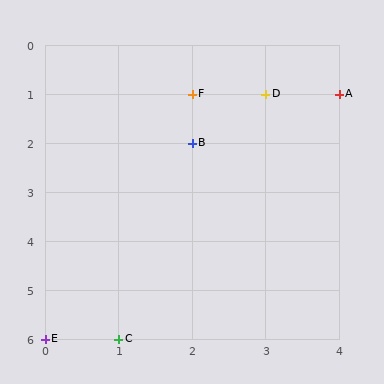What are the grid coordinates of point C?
Point C is at grid coordinates (1, 6).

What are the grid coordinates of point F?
Point F is at grid coordinates (2, 1).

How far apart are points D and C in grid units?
Points D and C are 2 columns and 5 rows apart (about 5.4 grid units diagonally).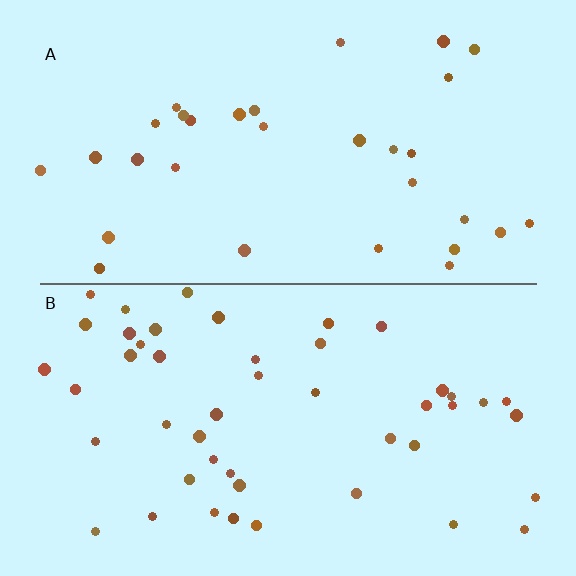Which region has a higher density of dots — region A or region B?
B (the bottom).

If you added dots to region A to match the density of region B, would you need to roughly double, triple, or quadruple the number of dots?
Approximately double.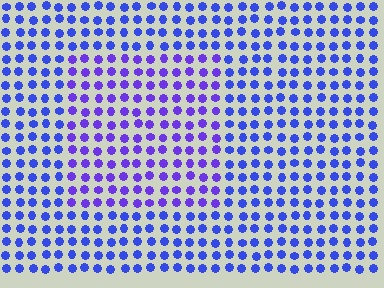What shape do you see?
I see a rectangle.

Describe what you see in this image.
The image is filled with small blue elements in a uniform arrangement. A rectangle-shaped region is visible where the elements are tinted to a slightly different hue, forming a subtle color boundary.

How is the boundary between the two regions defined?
The boundary is defined purely by a slight shift in hue (about 27 degrees). Spacing, size, and orientation are identical on both sides.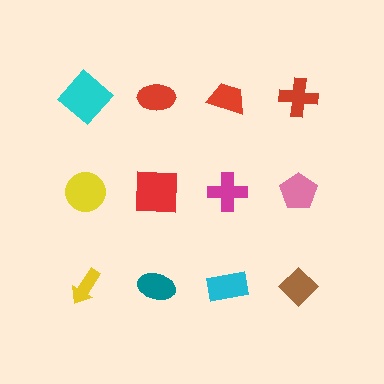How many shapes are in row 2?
4 shapes.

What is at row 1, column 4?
A red cross.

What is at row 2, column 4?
A pink pentagon.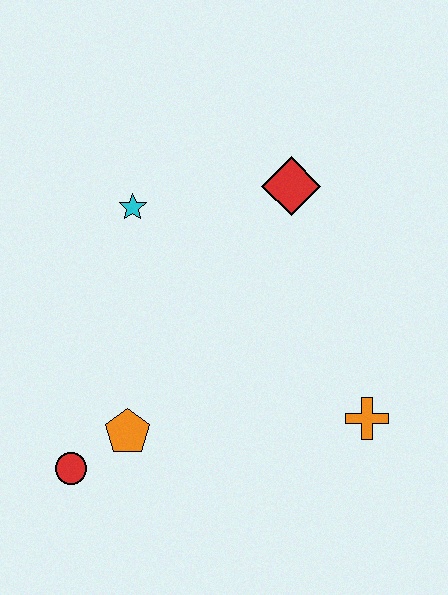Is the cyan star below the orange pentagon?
No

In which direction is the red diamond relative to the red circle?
The red diamond is above the red circle.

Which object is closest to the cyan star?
The red diamond is closest to the cyan star.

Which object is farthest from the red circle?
The red diamond is farthest from the red circle.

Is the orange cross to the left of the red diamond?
No